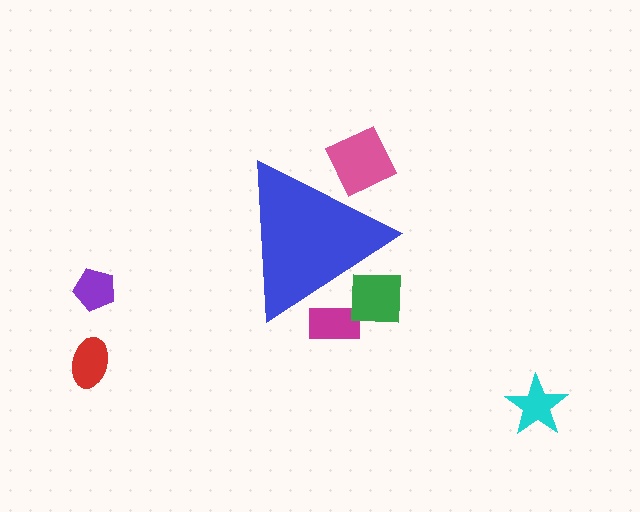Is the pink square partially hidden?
Yes, the pink square is partially hidden behind the blue triangle.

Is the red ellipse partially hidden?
No, the red ellipse is fully visible.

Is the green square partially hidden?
Yes, the green square is partially hidden behind the blue triangle.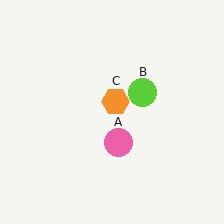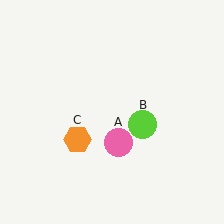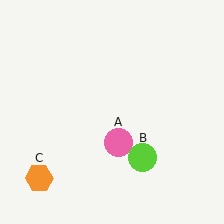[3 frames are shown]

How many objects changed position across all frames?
2 objects changed position: lime circle (object B), orange hexagon (object C).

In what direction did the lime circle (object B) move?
The lime circle (object B) moved down.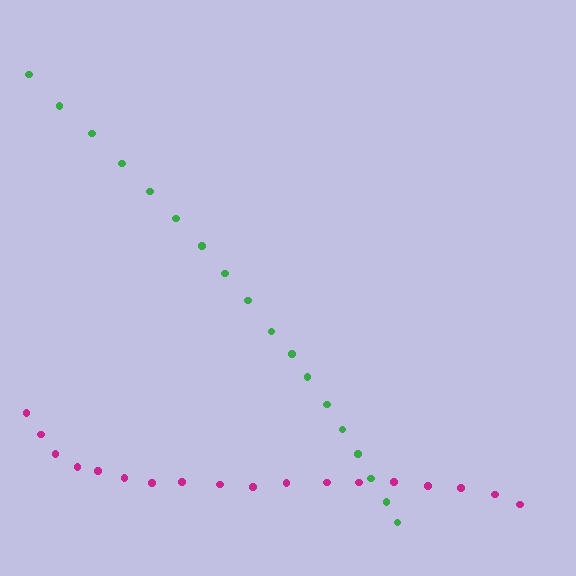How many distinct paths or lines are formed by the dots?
There are 2 distinct paths.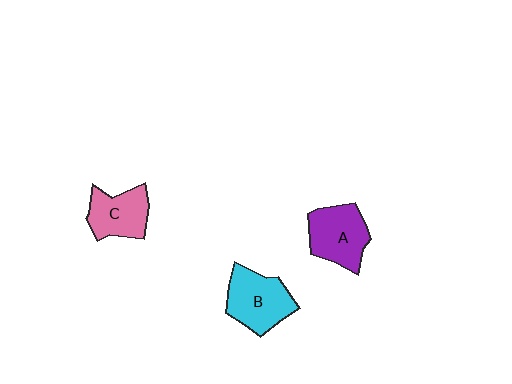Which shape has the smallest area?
Shape C (pink).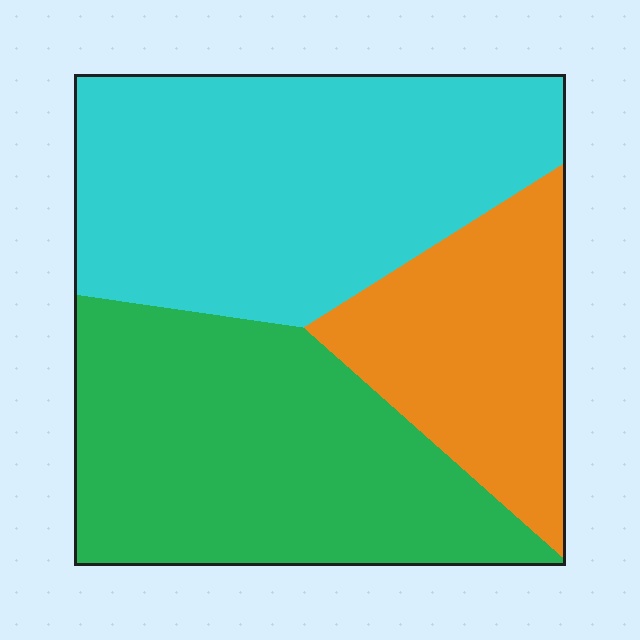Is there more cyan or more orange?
Cyan.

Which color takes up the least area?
Orange, at roughly 20%.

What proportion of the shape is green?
Green takes up between a third and a half of the shape.